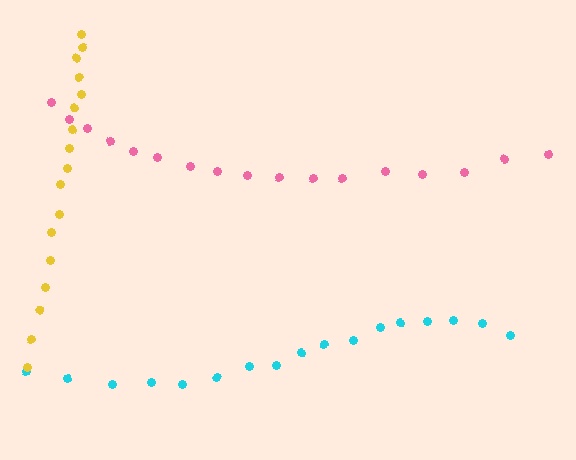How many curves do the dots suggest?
There are 3 distinct paths.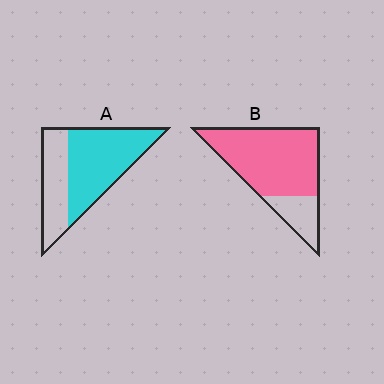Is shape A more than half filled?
Yes.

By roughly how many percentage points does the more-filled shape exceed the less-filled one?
By roughly 15 percentage points (B over A).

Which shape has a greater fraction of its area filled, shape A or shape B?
Shape B.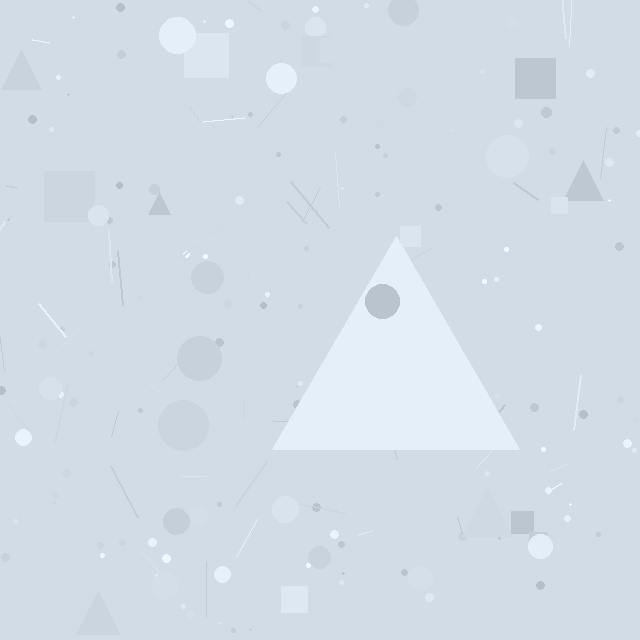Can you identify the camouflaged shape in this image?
The camouflaged shape is a triangle.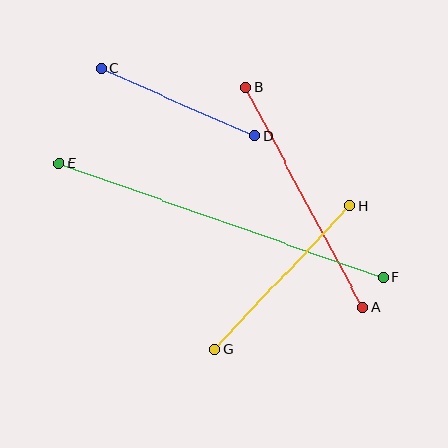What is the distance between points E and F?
The distance is approximately 343 pixels.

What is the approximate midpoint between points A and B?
The midpoint is at approximately (305, 197) pixels.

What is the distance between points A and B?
The distance is approximately 249 pixels.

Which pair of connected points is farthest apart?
Points E and F are farthest apart.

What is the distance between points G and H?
The distance is approximately 197 pixels.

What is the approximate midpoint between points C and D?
The midpoint is at approximately (178, 102) pixels.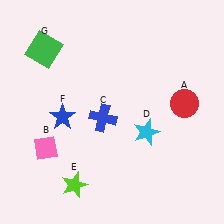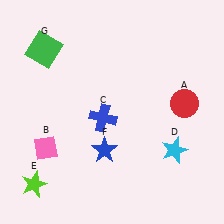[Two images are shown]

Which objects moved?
The objects that moved are: the cyan star (D), the lime star (E), the blue star (F).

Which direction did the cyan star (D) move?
The cyan star (D) moved right.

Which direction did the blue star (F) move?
The blue star (F) moved right.